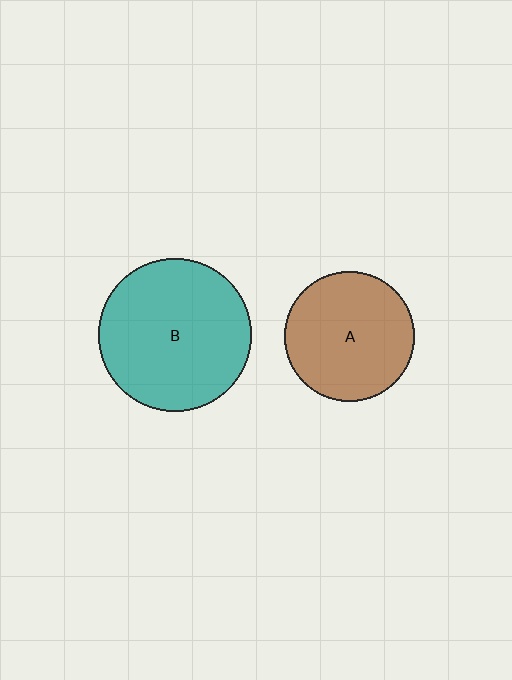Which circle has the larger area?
Circle B (teal).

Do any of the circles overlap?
No, none of the circles overlap.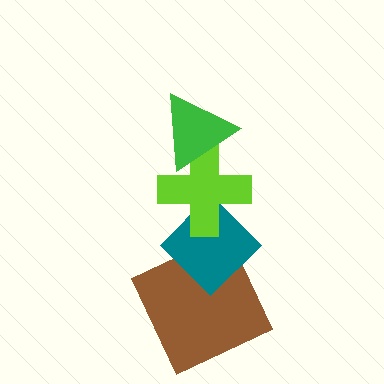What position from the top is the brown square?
The brown square is 4th from the top.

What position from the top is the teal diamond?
The teal diamond is 3rd from the top.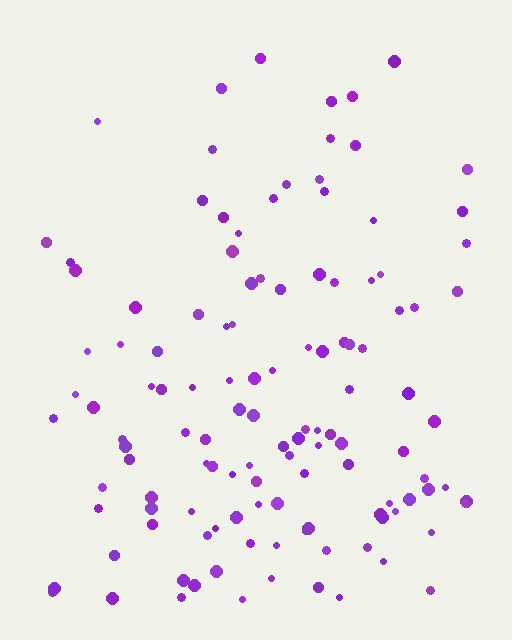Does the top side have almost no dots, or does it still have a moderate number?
Still a moderate number, just noticeably fewer than the bottom.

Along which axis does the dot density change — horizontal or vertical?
Vertical.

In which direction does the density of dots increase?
From top to bottom, with the bottom side densest.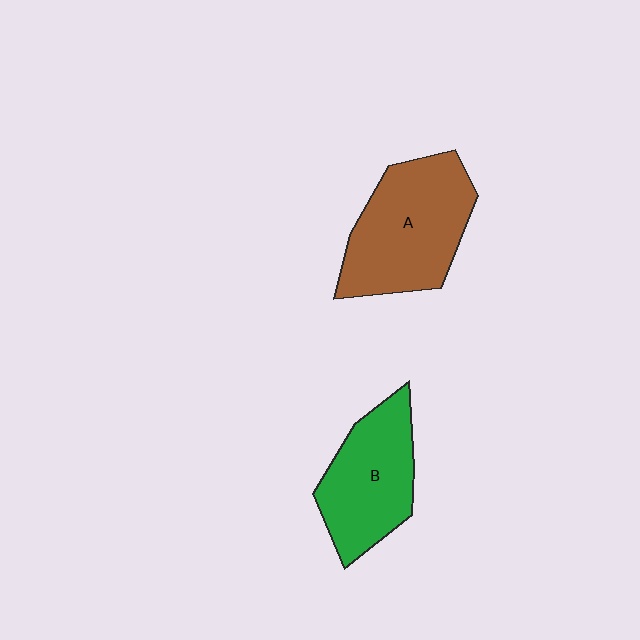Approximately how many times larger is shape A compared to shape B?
Approximately 1.2 times.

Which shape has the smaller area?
Shape B (green).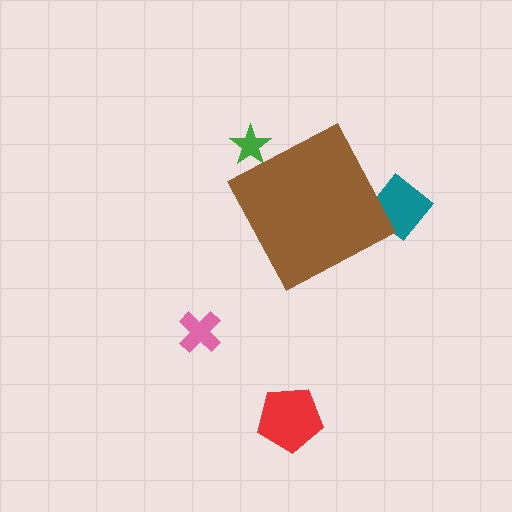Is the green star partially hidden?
Yes, the green star is partially hidden behind the brown diamond.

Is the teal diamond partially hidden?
Yes, the teal diamond is partially hidden behind the brown diamond.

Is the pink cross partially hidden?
No, the pink cross is fully visible.